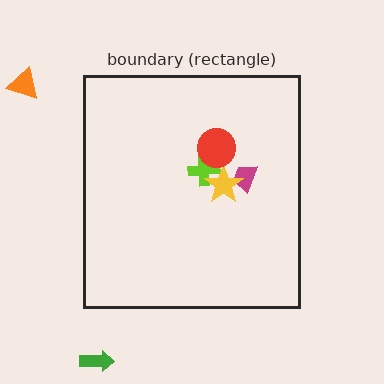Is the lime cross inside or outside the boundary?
Inside.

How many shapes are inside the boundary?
4 inside, 2 outside.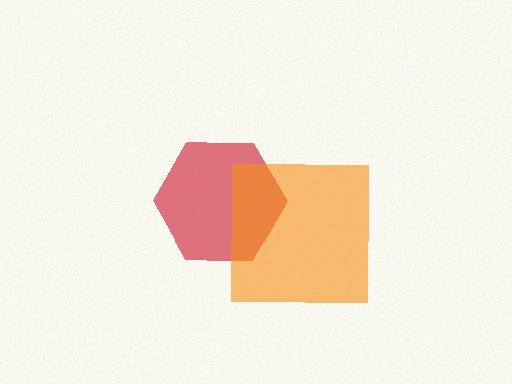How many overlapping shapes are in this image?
There are 2 overlapping shapes in the image.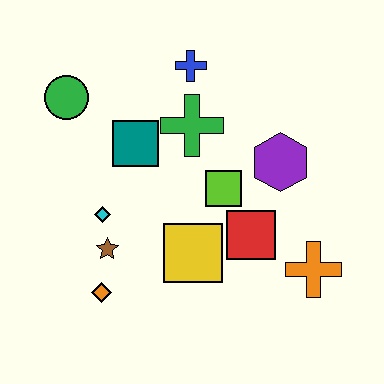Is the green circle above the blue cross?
No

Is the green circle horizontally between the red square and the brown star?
No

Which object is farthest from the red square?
The green circle is farthest from the red square.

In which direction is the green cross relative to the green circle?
The green cross is to the right of the green circle.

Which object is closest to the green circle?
The teal square is closest to the green circle.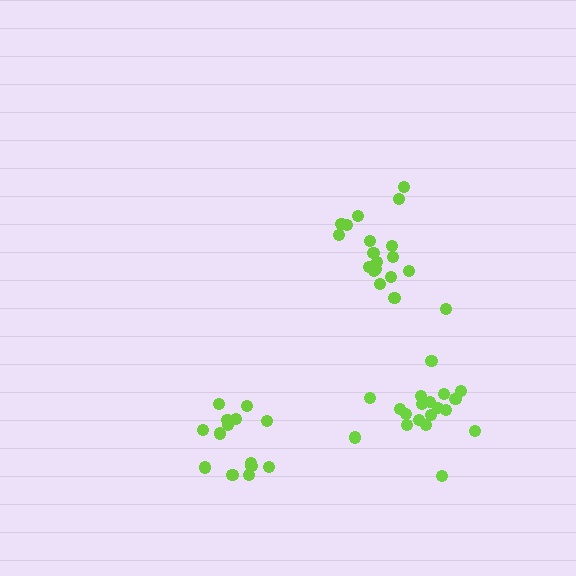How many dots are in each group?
Group 1: 19 dots, Group 2: 14 dots, Group 3: 19 dots (52 total).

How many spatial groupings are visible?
There are 3 spatial groupings.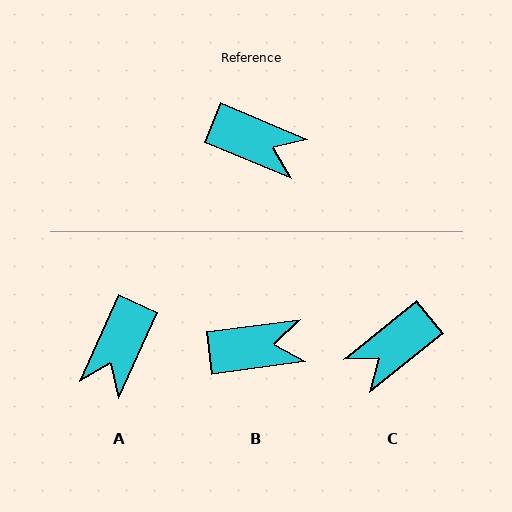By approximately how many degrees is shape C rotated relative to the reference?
Approximately 119 degrees clockwise.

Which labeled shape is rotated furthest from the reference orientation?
C, about 119 degrees away.